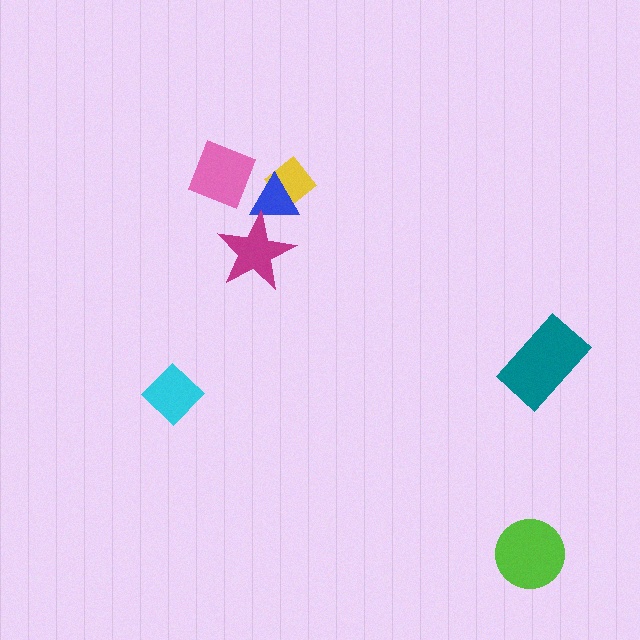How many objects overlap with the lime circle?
0 objects overlap with the lime circle.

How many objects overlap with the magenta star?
1 object overlaps with the magenta star.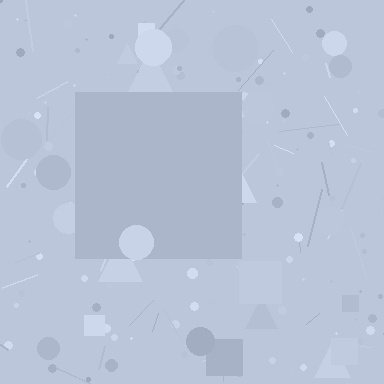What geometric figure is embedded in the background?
A square is embedded in the background.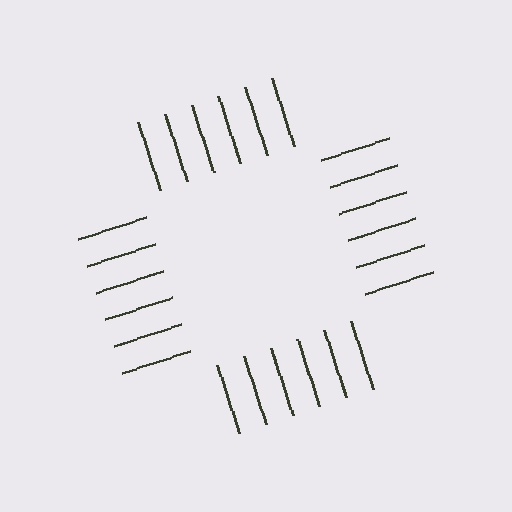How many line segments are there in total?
24 — 6 along each of the 4 edges.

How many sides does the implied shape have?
4 sides — the line-ends trace a square.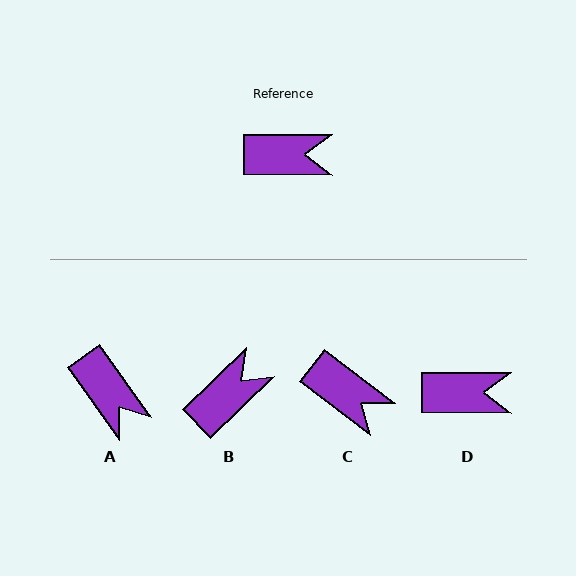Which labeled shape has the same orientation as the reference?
D.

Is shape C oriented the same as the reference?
No, it is off by about 37 degrees.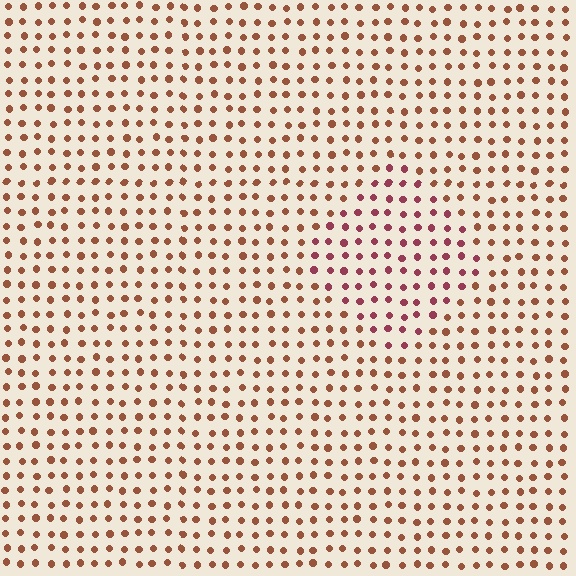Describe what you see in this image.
The image is filled with small brown elements in a uniform arrangement. A diamond-shaped region is visible where the elements are tinted to a slightly different hue, forming a subtle color boundary.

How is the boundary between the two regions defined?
The boundary is defined purely by a slight shift in hue (about 35 degrees). Spacing, size, and orientation are identical on both sides.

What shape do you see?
I see a diamond.